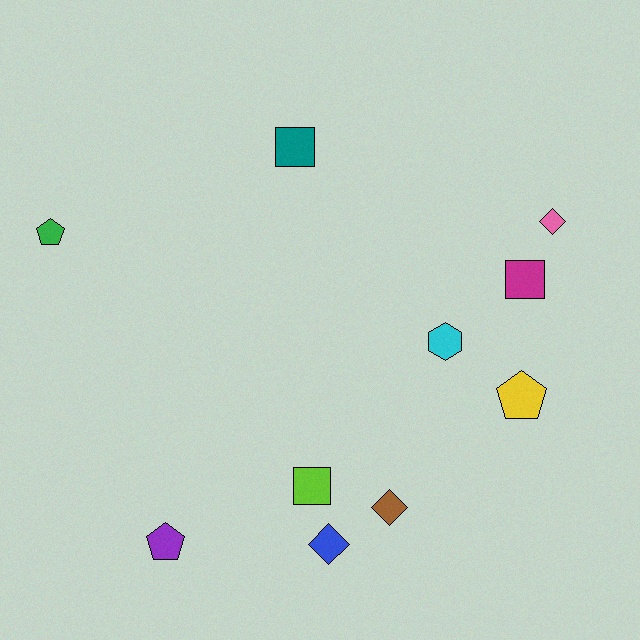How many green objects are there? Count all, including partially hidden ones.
There is 1 green object.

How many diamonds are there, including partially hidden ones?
There are 3 diamonds.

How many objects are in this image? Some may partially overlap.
There are 10 objects.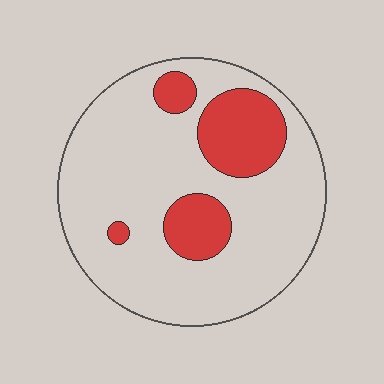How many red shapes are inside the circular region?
4.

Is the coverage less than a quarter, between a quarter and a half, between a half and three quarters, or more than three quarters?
Less than a quarter.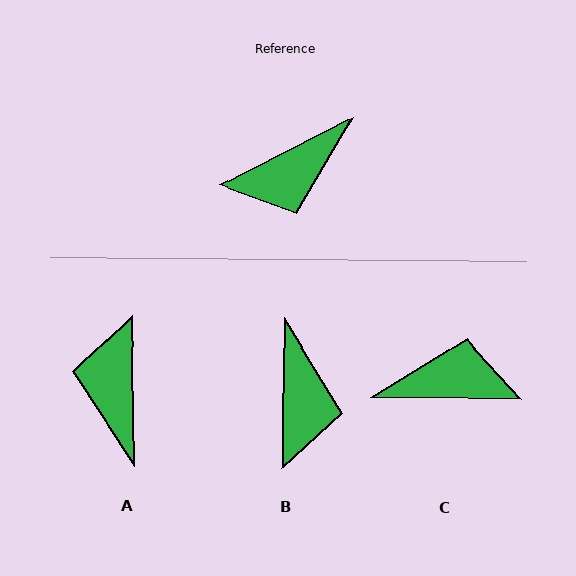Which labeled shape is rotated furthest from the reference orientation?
C, about 153 degrees away.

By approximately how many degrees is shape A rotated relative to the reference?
Approximately 116 degrees clockwise.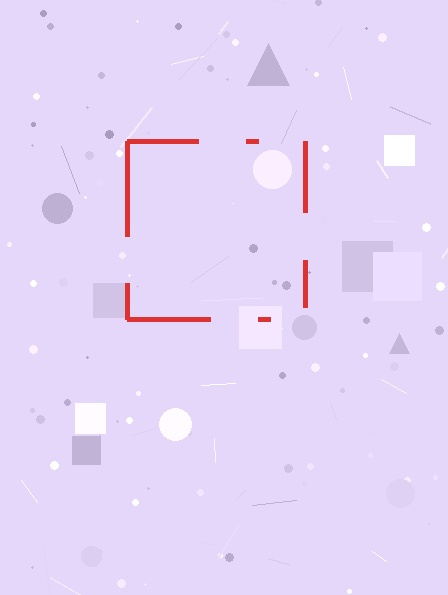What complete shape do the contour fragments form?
The contour fragments form a square.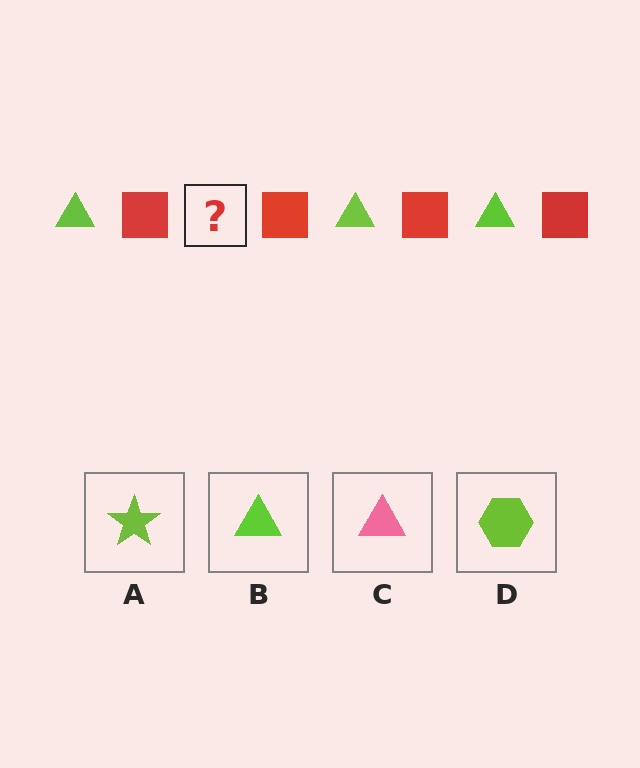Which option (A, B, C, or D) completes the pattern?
B.